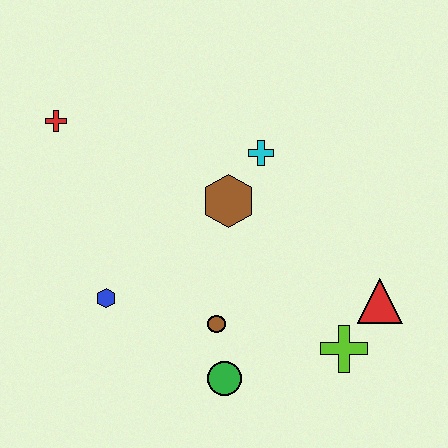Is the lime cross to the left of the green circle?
No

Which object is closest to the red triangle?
The lime cross is closest to the red triangle.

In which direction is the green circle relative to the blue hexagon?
The green circle is to the right of the blue hexagon.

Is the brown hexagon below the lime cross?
No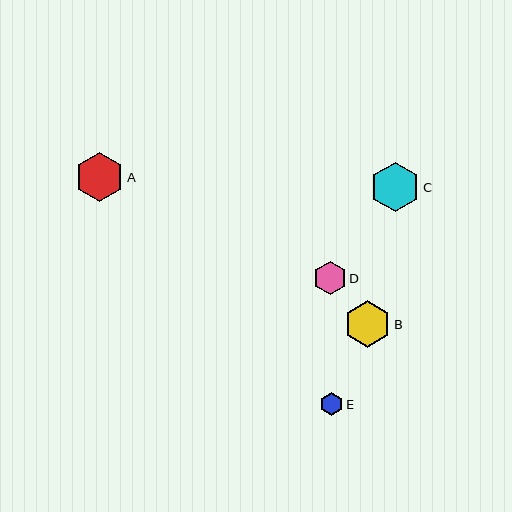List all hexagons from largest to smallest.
From largest to smallest: C, A, B, D, E.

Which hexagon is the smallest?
Hexagon E is the smallest with a size of approximately 23 pixels.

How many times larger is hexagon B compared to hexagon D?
Hexagon B is approximately 1.4 times the size of hexagon D.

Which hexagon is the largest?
Hexagon C is the largest with a size of approximately 50 pixels.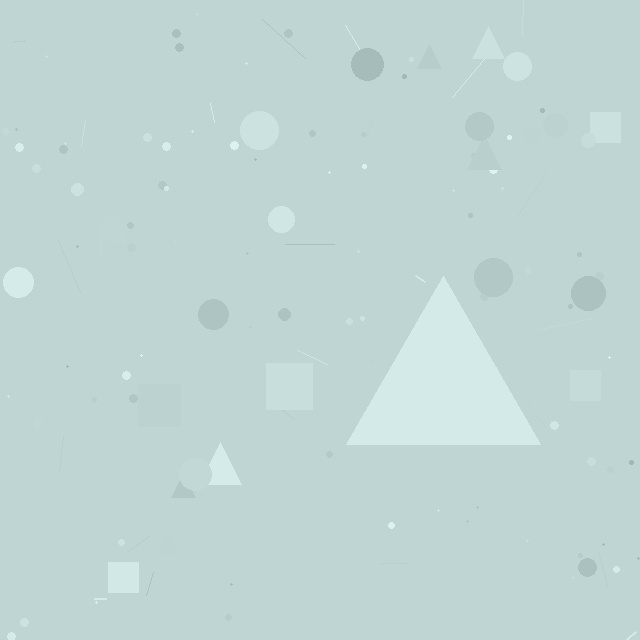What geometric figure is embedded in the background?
A triangle is embedded in the background.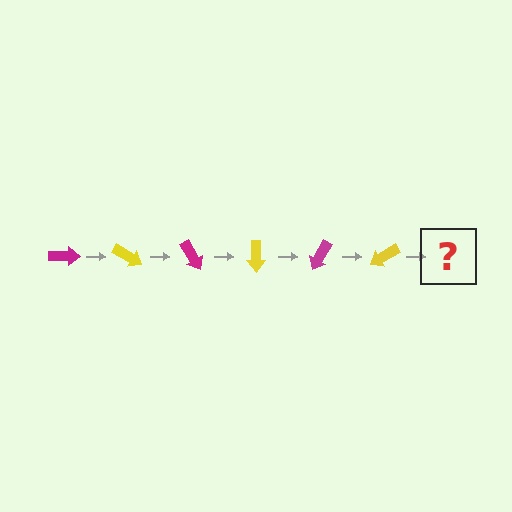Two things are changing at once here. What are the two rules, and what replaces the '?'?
The two rules are that it rotates 30 degrees each step and the color cycles through magenta and yellow. The '?' should be a magenta arrow, rotated 180 degrees from the start.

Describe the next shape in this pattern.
It should be a magenta arrow, rotated 180 degrees from the start.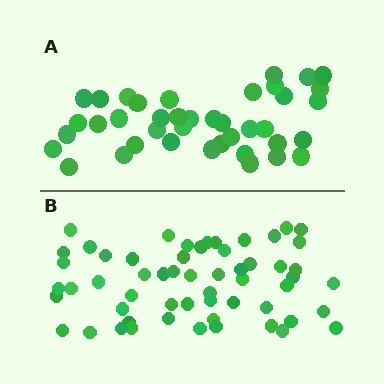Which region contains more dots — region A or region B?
Region B (the bottom region) has more dots.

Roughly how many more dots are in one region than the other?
Region B has approximately 15 more dots than region A.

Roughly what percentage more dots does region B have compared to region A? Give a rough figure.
About 40% more.